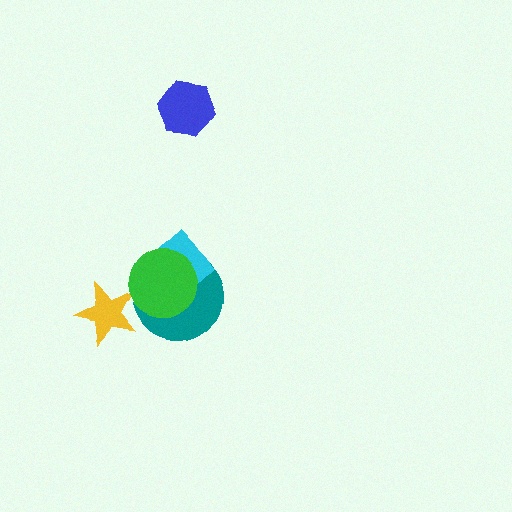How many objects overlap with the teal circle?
2 objects overlap with the teal circle.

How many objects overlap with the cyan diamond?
2 objects overlap with the cyan diamond.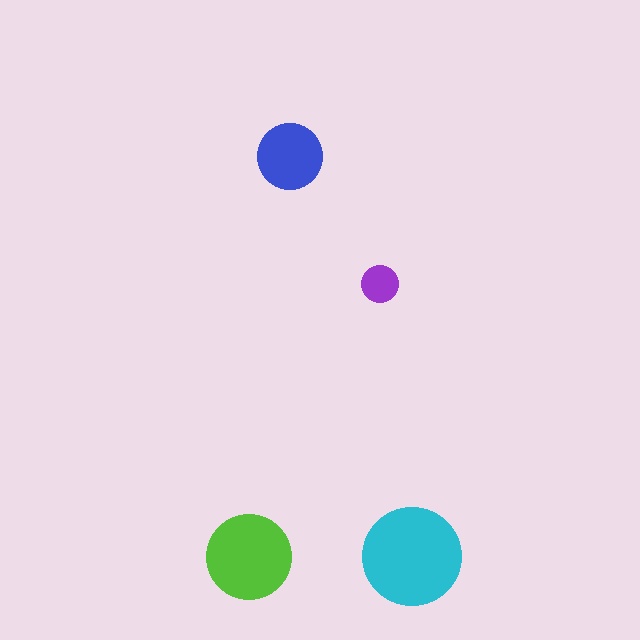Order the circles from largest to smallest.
the cyan one, the lime one, the blue one, the purple one.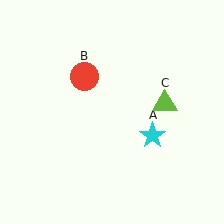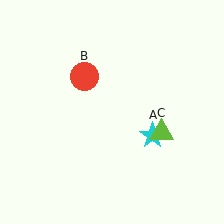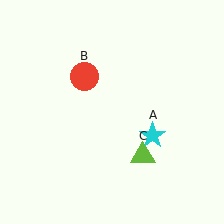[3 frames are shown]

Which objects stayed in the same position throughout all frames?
Cyan star (object A) and red circle (object B) remained stationary.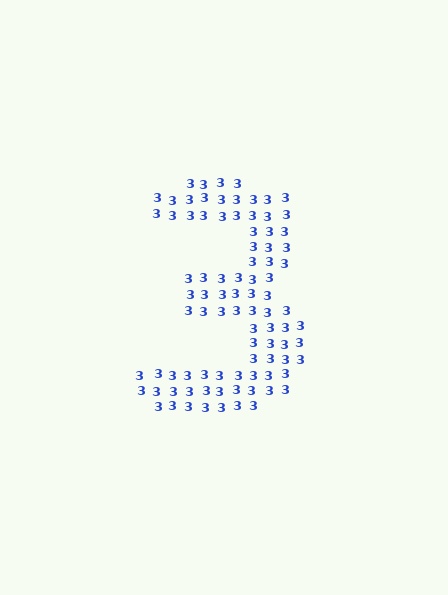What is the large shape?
The large shape is the digit 3.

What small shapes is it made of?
It is made of small digit 3's.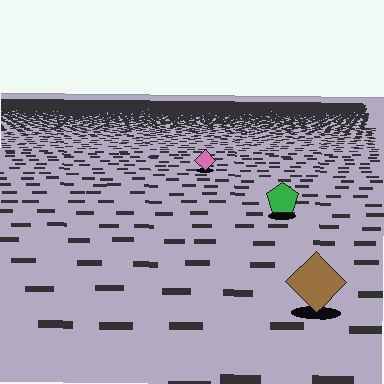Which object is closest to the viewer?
The brown diamond is closest. The texture marks near it are larger and more spread out.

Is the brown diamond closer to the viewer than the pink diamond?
Yes. The brown diamond is closer — you can tell from the texture gradient: the ground texture is coarser near it.